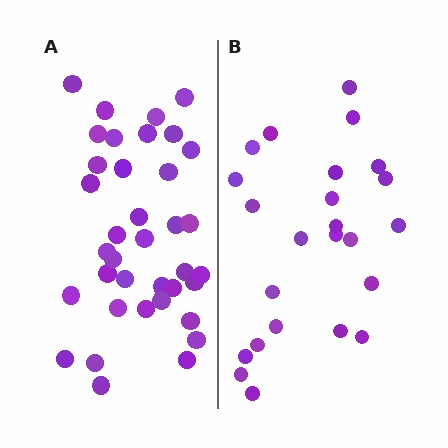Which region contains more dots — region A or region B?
Region A (the left region) has more dots.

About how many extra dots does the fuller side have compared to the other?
Region A has approximately 15 more dots than region B.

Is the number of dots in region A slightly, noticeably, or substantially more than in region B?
Region A has substantially more. The ratio is roughly 1.5 to 1.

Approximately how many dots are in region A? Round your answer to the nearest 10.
About 40 dots. (The exact count is 37, which rounds to 40.)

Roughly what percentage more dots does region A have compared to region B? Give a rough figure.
About 55% more.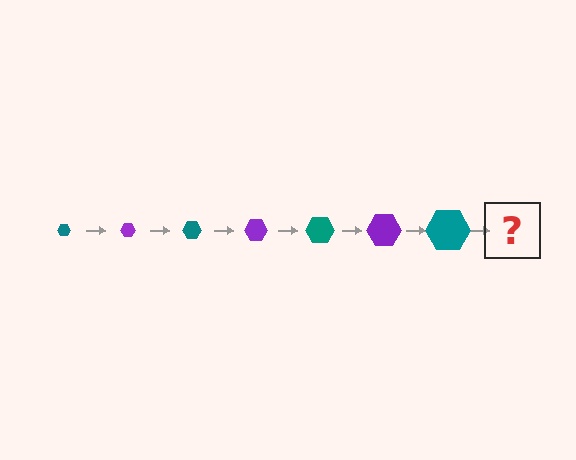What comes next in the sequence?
The next element should be a purple hexagon, larger than the previous one.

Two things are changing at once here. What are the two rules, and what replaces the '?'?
The two rules are that the hexagon grows larger each step and the color cycles through teal and purple. The '?' should be a purple hexagon, larger than the previous one.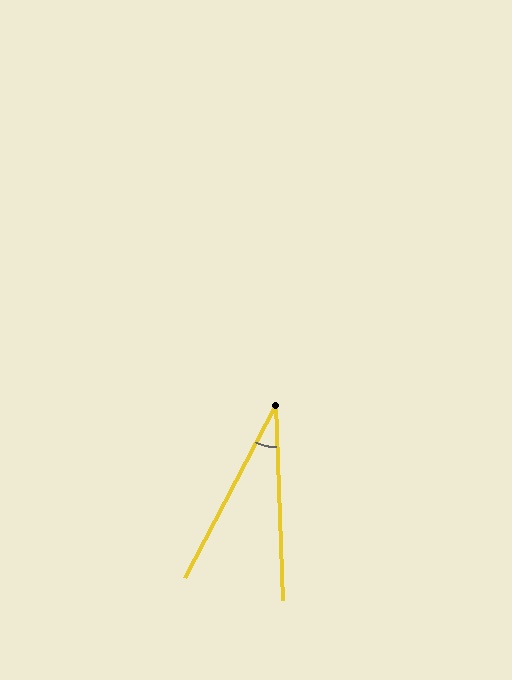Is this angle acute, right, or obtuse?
It is acute.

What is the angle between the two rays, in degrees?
Approximately 30 degrees.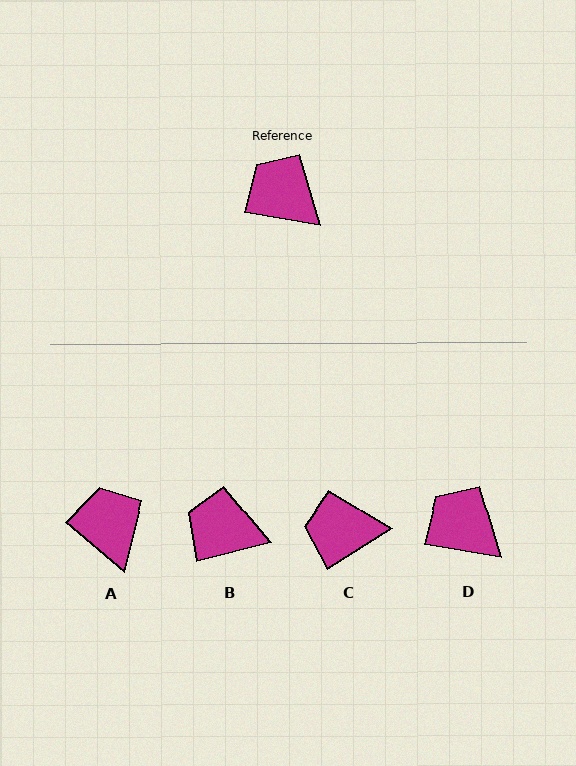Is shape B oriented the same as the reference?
No, it is off by about 24 degrees.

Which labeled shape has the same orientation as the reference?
D.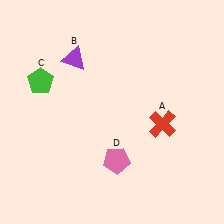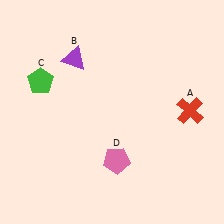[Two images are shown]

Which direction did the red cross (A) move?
The red cross (A) moved right.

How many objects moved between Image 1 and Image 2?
1 object moved between the two images.